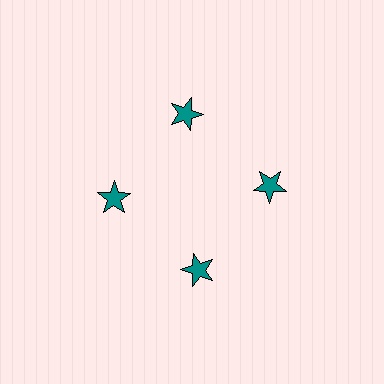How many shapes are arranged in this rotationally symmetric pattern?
There are 4 shapes, arranged in 4 groups of 1.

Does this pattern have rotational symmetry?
Yes, this pattern has 4-fold rotational symmetry. It looks the same after rotating 90 degrees around the center.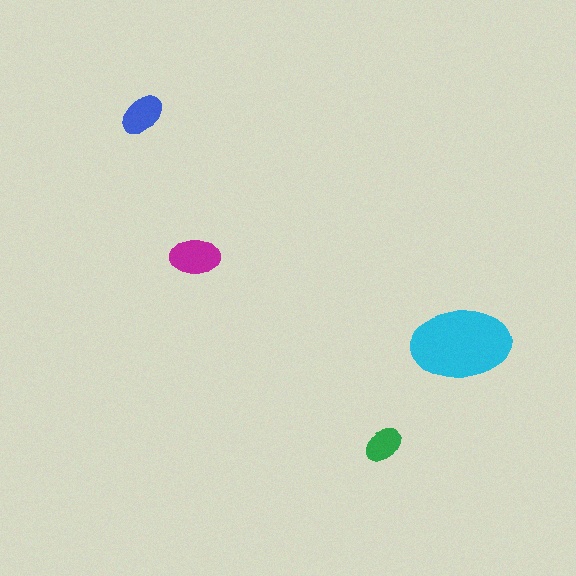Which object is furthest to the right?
The cyan ellipse is rightmost.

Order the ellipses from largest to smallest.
the cyan one, the magenta one, the blue one, the green one.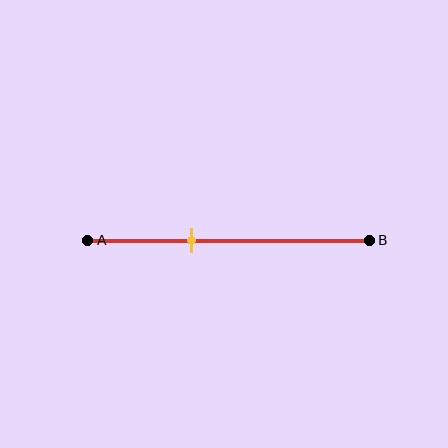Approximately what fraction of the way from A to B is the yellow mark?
The yellow mark is approximately 35% of the way from A to B.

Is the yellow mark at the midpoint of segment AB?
No, the mark is at about 35% from A, not at the 50% midpoint.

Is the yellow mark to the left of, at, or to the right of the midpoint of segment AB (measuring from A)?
The yellow mark is to the left of the midpoint of segment AB.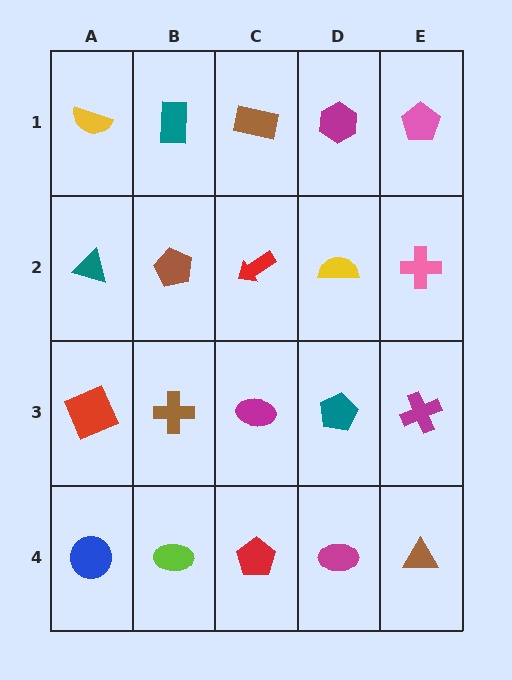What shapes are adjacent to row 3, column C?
A red arrow (row 2, column C), a red pentagon (row 4, column C), a brown cross (row 3, column B), a teal pentagon (row 3, column D).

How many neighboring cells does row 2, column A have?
3.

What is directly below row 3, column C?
A red pentagon.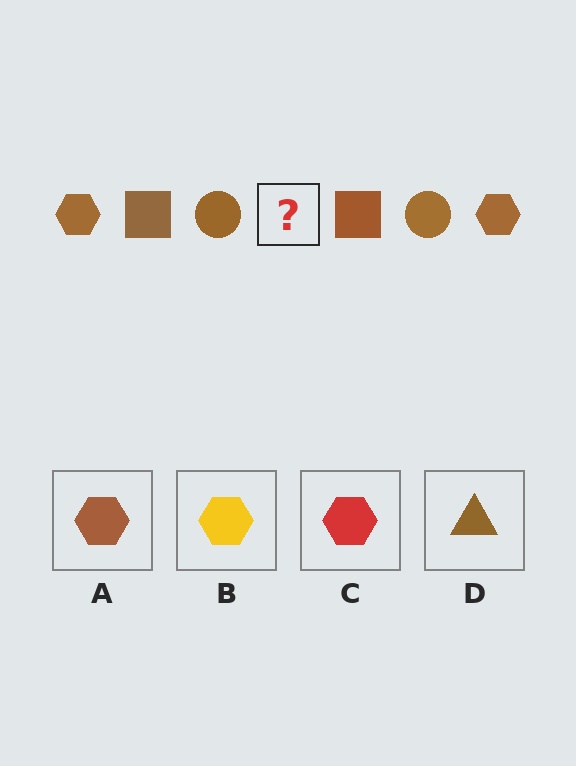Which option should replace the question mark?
Option A.